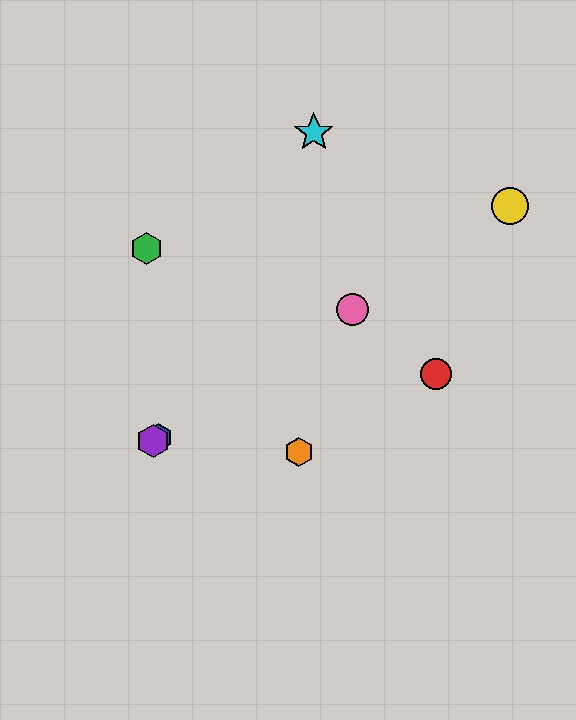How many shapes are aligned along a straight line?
4 shapes (the blue hexagon, the yellow circle, the purple hexagon, the pink circle) are aligned along a straight line.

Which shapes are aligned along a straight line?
The blue hexagon, the yellow circle, the purple hexagon, the pink circle are aligned along a straight line.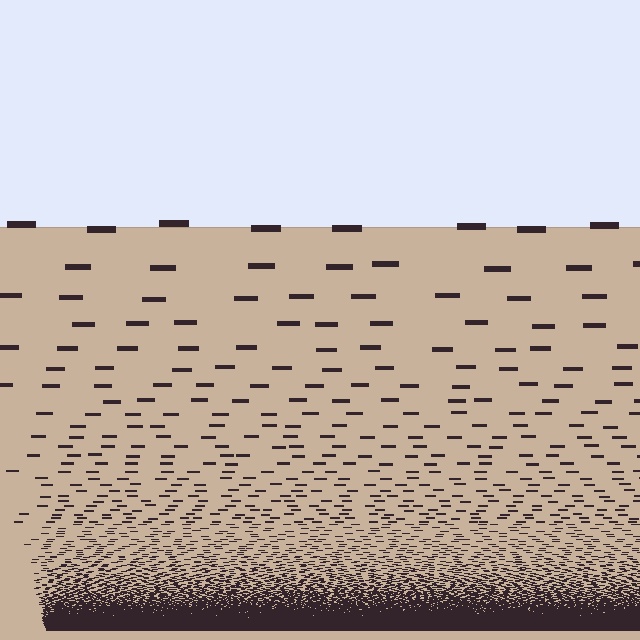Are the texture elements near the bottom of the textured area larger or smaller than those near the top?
Smaller. The gradient is inverted — elements near the bottom are smaller and denser.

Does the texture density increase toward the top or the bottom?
Density increases toward the bottom.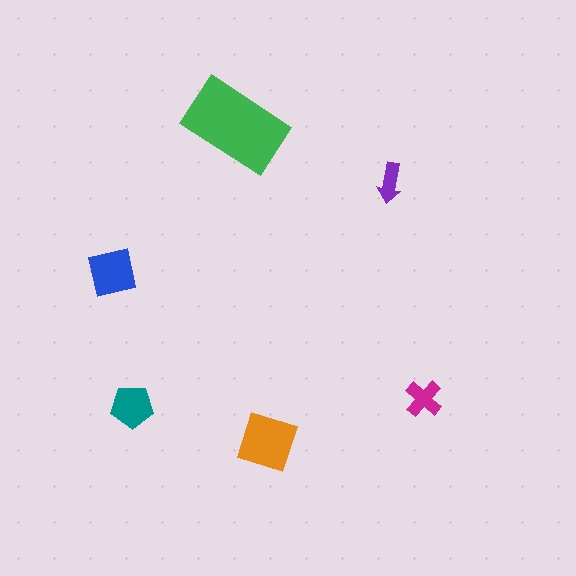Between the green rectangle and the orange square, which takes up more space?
The green rectangle.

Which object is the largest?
The green rectangle.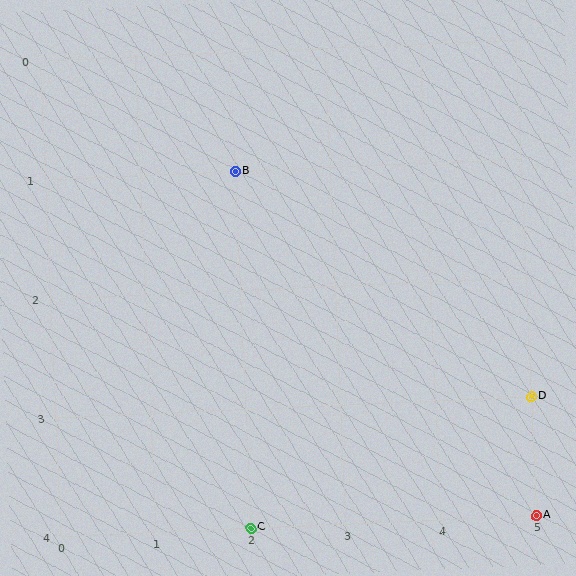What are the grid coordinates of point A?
Point A is at grid coordinates (5, 4).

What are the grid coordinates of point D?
Point D is at grid coordinates (5, 3).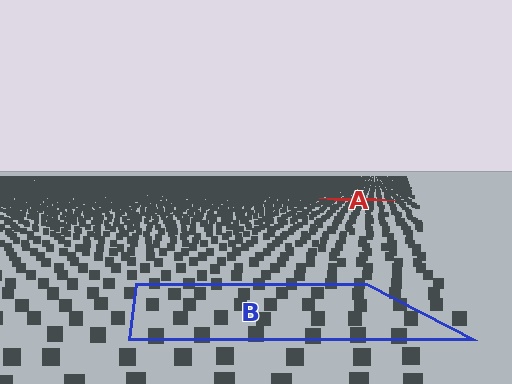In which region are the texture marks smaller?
The texture marks are smaller in region A, because it is farther away.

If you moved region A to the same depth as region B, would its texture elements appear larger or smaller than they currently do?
They would appear larger. At a closer depth, the same texture elements are projected at a bigger on-screen size.